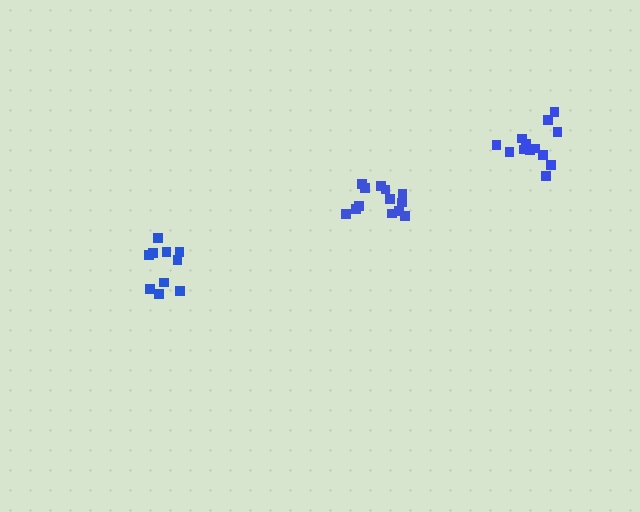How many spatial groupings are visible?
There are 3 spatial groupings.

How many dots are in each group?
Group 1: 10 dots, Group 2: 13 dots, Group 3: 13 dots (36 total).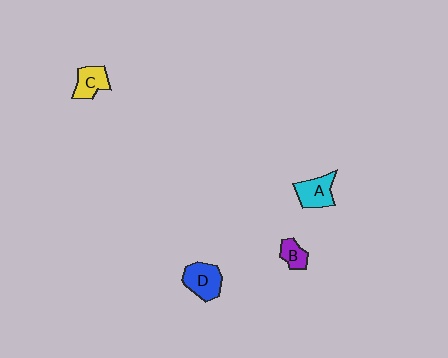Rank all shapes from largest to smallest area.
From largest to smallest: D (blue), A (cyan), C (yellow), B (purple).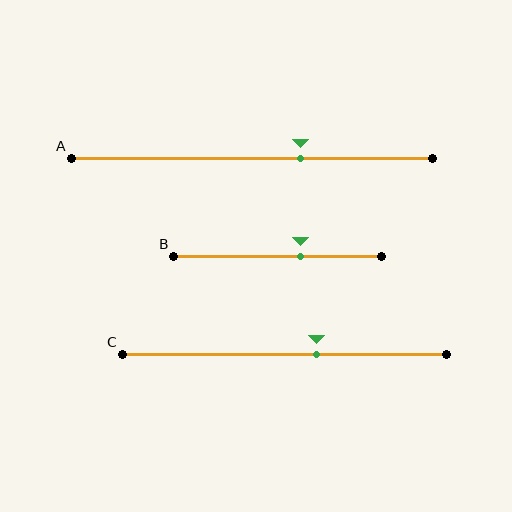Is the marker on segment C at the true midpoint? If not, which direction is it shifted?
No, the marker on segment C is shifted to the right by about 10% of the segment length.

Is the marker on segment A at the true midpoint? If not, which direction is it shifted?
No, the marker on segment A is shifted to the right by about 13% of the segment length.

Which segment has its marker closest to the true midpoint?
Segment C has its marker closest to the true midpoint.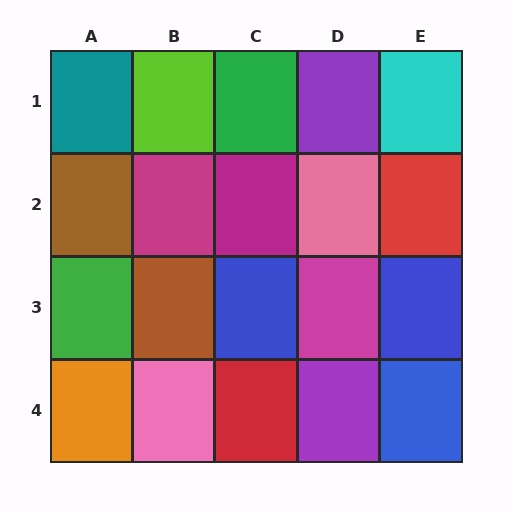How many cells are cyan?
1 cell is cyan.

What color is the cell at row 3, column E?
Blue.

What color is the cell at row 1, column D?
Purple.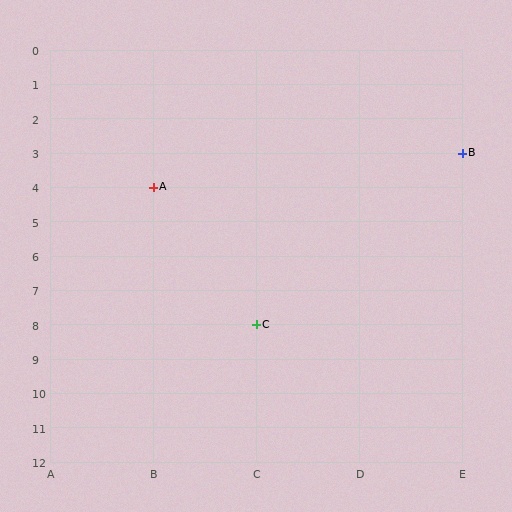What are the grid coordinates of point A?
Point A is at grid coordinates (B, 4).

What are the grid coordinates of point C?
Point C is at grid coordinates (C, 8).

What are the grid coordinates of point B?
Point B is at grid coordinates (E, 3).